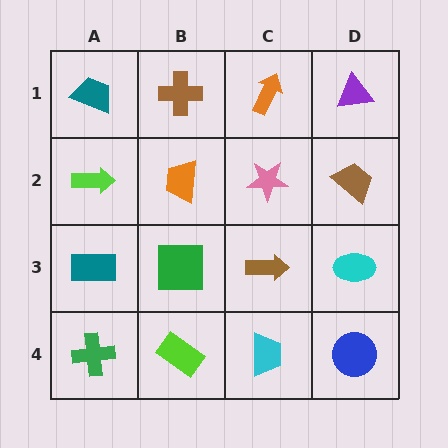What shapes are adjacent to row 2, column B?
A brown cross (row 1, column B), a green square (row 3, column B), a lime arrow (row 2, column A), a pink star (row 2, column C).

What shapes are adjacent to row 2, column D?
A purple triangle (row 1, column D), a cyan ellipse (row 3, column D), a pink star (row 2, column C).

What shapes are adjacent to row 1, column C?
A pink star (row 2, column C), a brown cross (row 1, column B), a purple triangle (row 1, column D).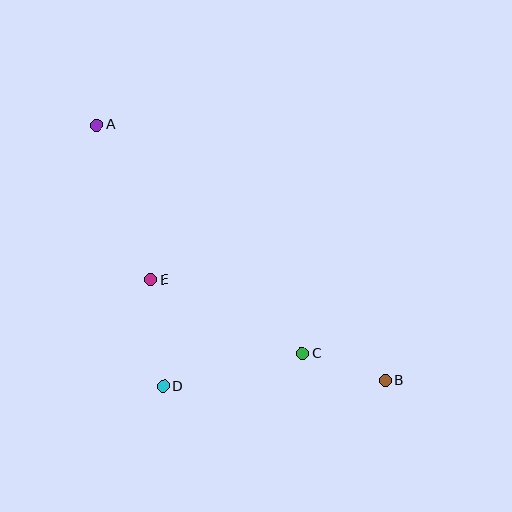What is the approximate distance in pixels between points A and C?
The distance between A and C is approximately 308 pixels.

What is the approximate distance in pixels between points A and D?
The distance between A and D is approximately 270 pixels.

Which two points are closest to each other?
Points B and C are closest to each other.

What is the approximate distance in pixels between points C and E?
The distance between C and E is approximately 168 pixels.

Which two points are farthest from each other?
Points A and B are farthest from each other.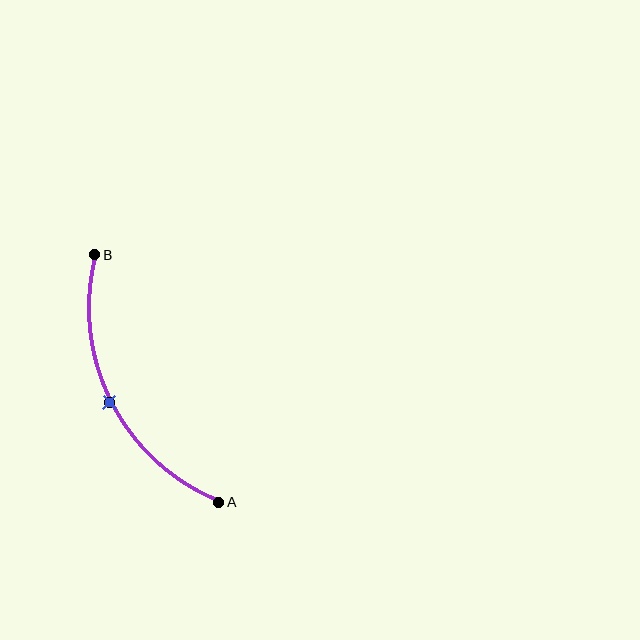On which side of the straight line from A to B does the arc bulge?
The arc bulges to the left of the straight line connecting A and B.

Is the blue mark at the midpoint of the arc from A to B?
Yes. The blue mark lies on the arc at equal arc-length from both A and B — it is the arc midpoint.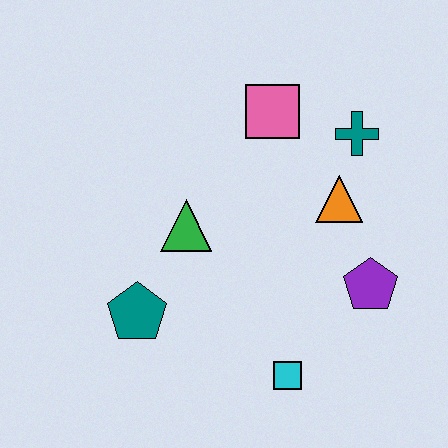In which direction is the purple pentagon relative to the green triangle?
The purple pentagon is to the right of the green triangle.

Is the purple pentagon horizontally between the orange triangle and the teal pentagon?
No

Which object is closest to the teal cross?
The orange triangle is closest to the teal cross.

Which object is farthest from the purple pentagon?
The teal pentagon is farthest from the purple pentagon.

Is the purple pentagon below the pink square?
Yes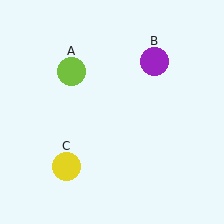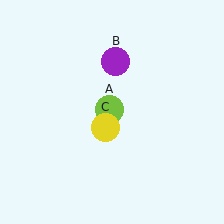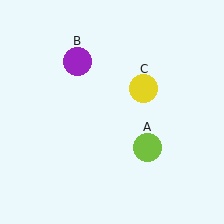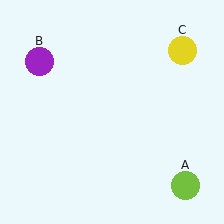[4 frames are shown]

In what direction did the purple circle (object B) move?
The purple circle (object B) moved left.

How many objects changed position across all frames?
3 objects changed position: lime circle (object A), purple circle (object B), yellow circle (object C).